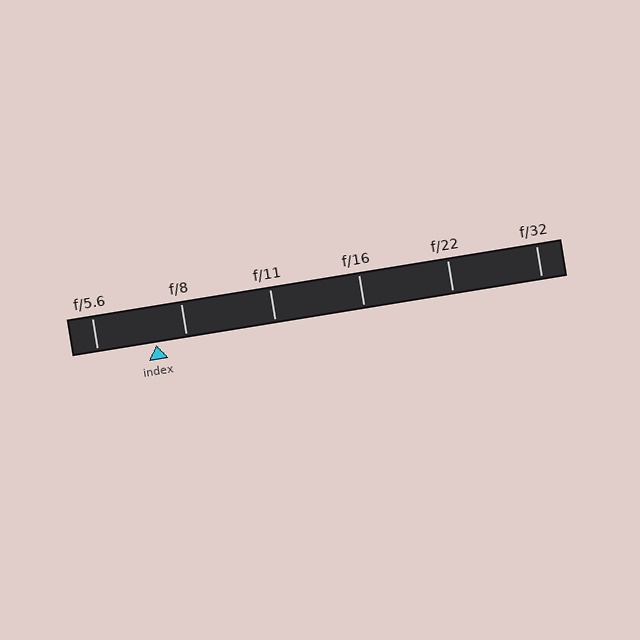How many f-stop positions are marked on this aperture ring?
There are 6 f-stop positions marked.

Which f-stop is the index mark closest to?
The index mark is closest to f/8.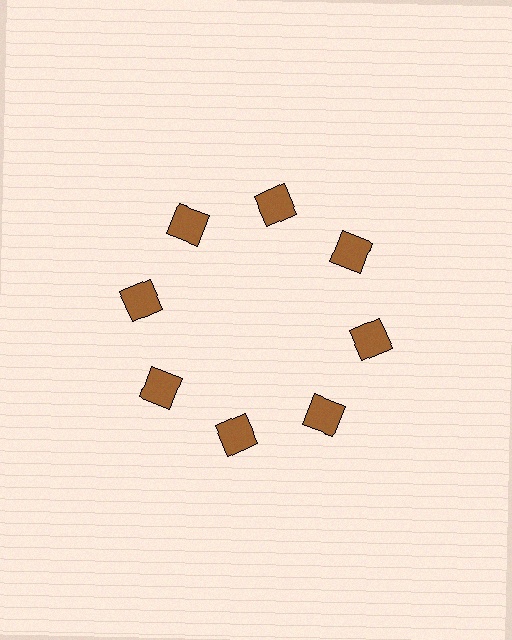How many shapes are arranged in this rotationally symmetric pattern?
There are 8 shapes, arranged in 8 groups of 1.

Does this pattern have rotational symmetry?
Yes, this pattern has 8-fold rotational symmetry. It looks the same after rotating 45 degrees around the center.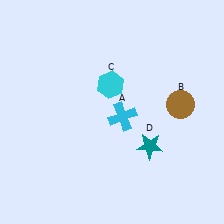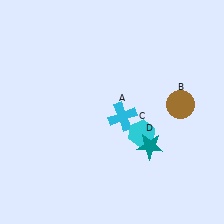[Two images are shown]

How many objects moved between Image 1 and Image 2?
1 object moved between the two images.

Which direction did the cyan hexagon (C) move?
The cyan hexagon (C) moved down.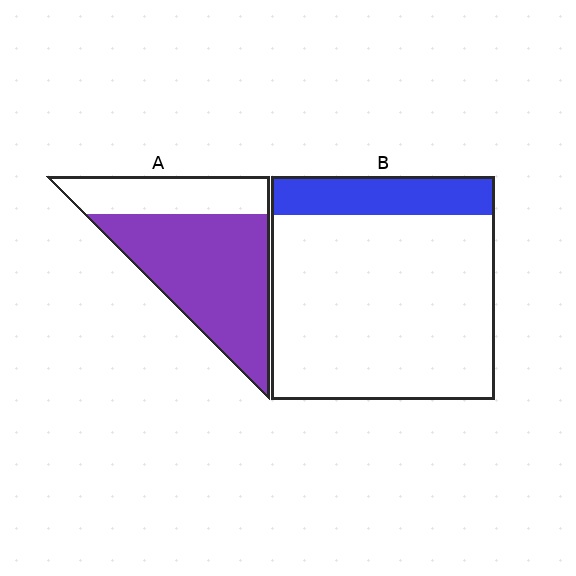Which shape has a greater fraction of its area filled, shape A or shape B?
Shape A.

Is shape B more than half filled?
No.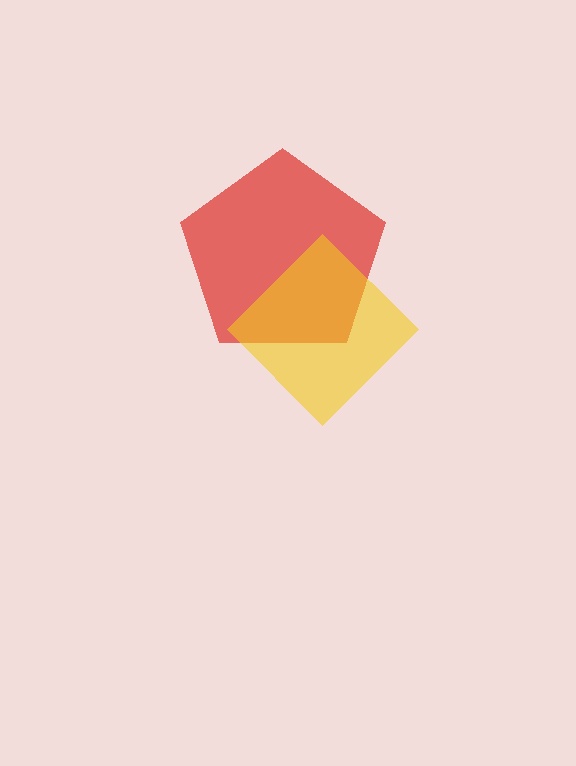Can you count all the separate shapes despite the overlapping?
Yes, there are 2 separate shapes.